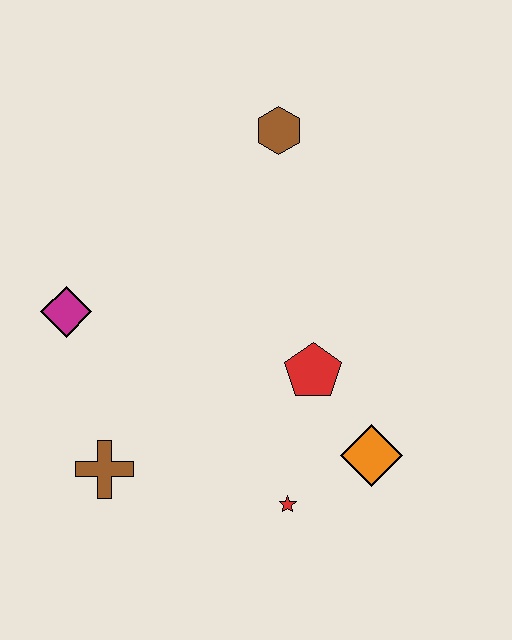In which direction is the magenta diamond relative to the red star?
The magenta diamond is to the left of the red star.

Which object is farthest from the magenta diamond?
The orange diamond is farthest from the magenta diamond.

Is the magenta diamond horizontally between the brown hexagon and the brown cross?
No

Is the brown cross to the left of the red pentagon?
Yes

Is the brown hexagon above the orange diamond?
Yes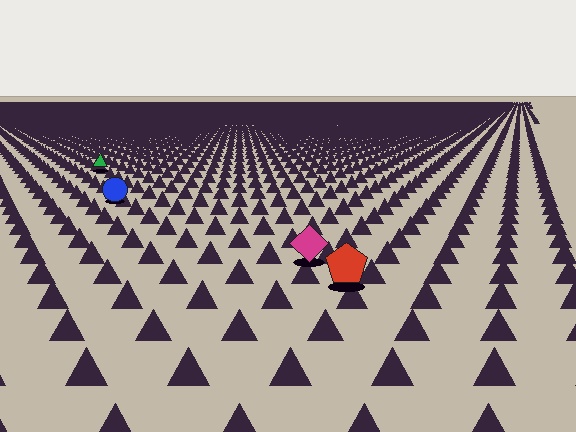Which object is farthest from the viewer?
The green triangle is farthest from the viewer. It appears smaller and the ground texture around it is denser.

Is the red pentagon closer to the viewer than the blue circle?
Yes. The red pentagon is closer — you can tell from the texture gradient: the ground texture is coarser near it.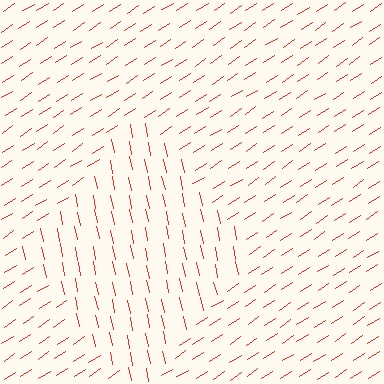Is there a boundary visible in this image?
Yes, there is a texture boundary formed by a change in line orientation.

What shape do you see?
I see a diamond.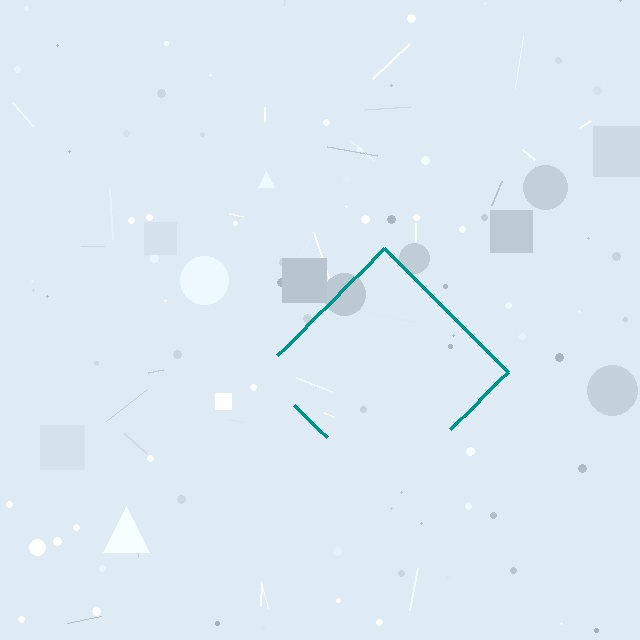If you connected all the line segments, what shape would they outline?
They would outline a diamond.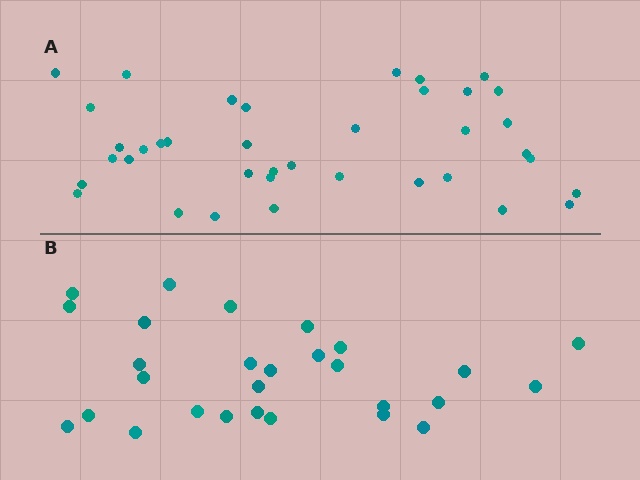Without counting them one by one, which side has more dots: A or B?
Region A (the top region) has more dots.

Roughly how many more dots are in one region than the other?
Region A has roughly 10 or so more dots than region B.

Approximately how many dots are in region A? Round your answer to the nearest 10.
About 40 dots. (The exact count is 38, which rounds to 40.)